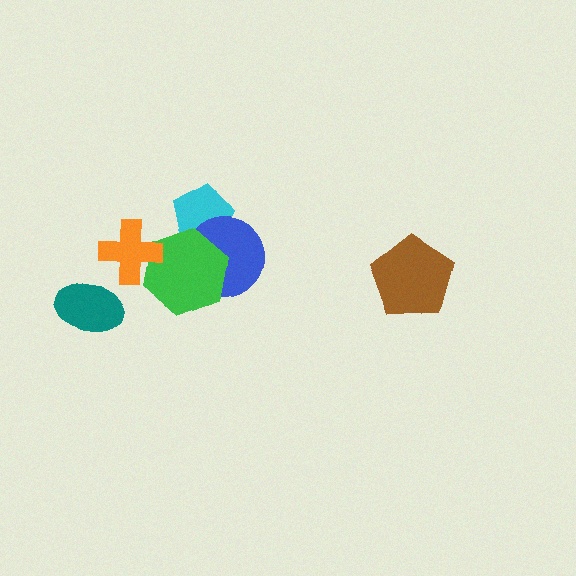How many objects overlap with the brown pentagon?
0 objects overlap with the brown pentagon.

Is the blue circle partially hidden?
Yes, it is partially covered by another shape.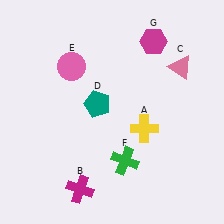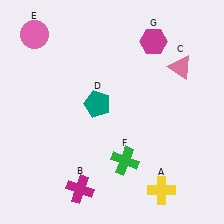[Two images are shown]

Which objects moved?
The objects that moved are: the yellow cross (A), the pink circle (E).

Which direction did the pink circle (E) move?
The pink circle (E) moved left.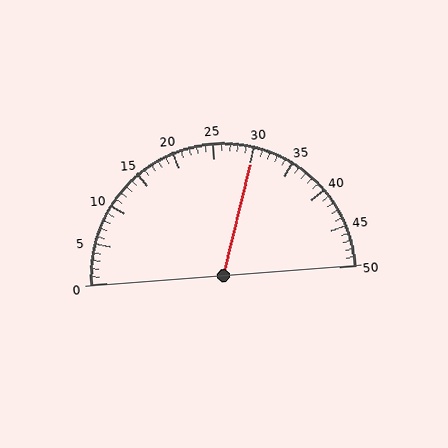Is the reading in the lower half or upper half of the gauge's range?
The reading is in the upper half of the range (0 to 50).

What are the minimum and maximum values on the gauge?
The gauge ranges from 0 to 50.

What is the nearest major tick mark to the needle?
The nearest major tick mark is 30.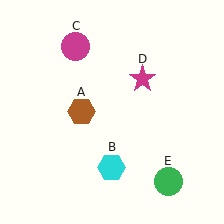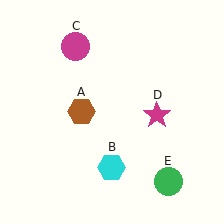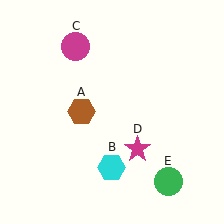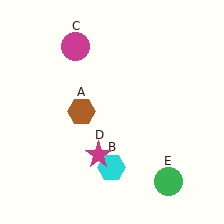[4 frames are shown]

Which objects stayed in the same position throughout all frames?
Brown hexagon (object A) and cyan hexagon (object B) and magenta circle (object C) and green circle (object E) remained stationary.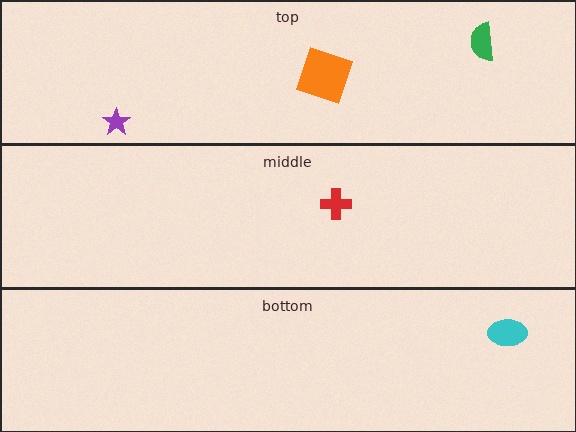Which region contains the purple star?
The top region.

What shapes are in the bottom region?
The cyan ellipse.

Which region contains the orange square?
The top region.